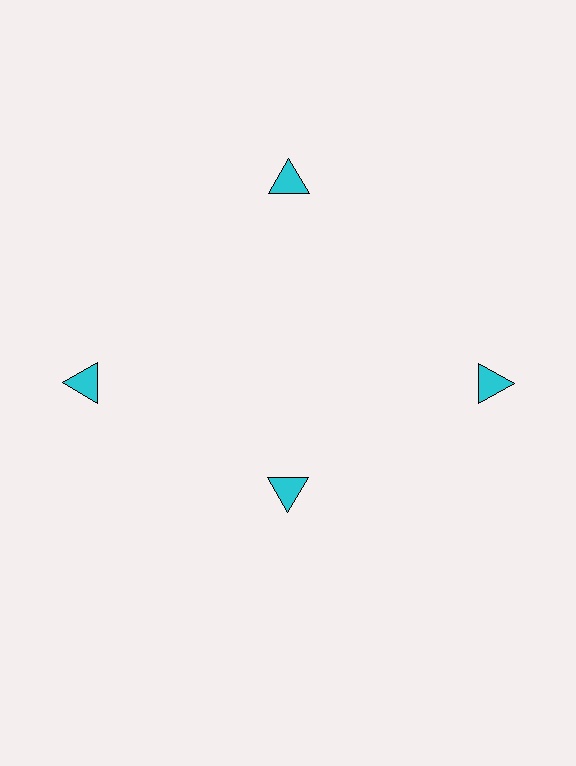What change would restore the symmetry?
The symmetry would be restored by moving it outward, back onto the ring so that all 4 triangles sit at equal angles and equal distance from the center.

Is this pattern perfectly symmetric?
No. The 4 cyan triangles are arranged in a ring, but one element near the 6 o'clock position is pulled inward toward the center, breaking the 4-fold rotational symmetry.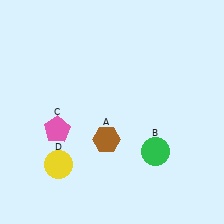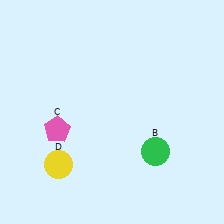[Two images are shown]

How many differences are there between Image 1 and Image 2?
There is 1 difference between the two images.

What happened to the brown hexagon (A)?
The brown hexagon (A) was removed in Image 2. It was in the bottom-left area of Image 1.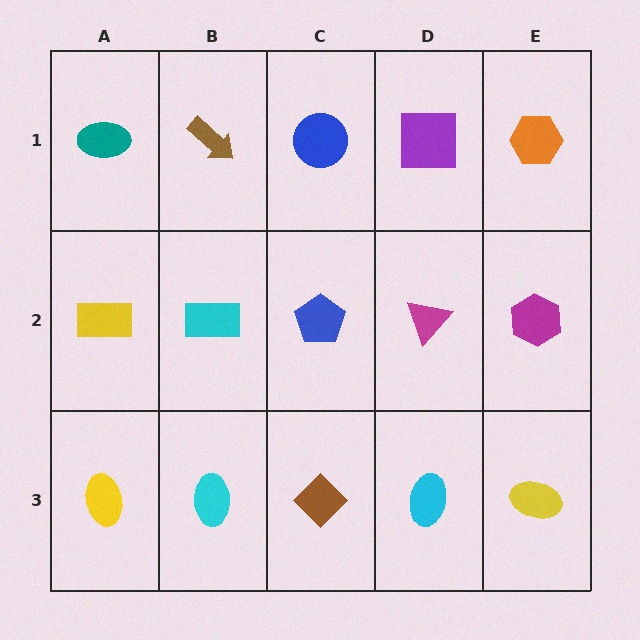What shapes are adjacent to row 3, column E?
A magenta hexagon (row 2, column E), a cyan ellipse (row 3, column D).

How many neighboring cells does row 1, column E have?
2.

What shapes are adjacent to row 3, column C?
A blue pentagon (row 2, column C), a cyan ellipse (row 3, column B), a cyan ellipse (row 3, column D).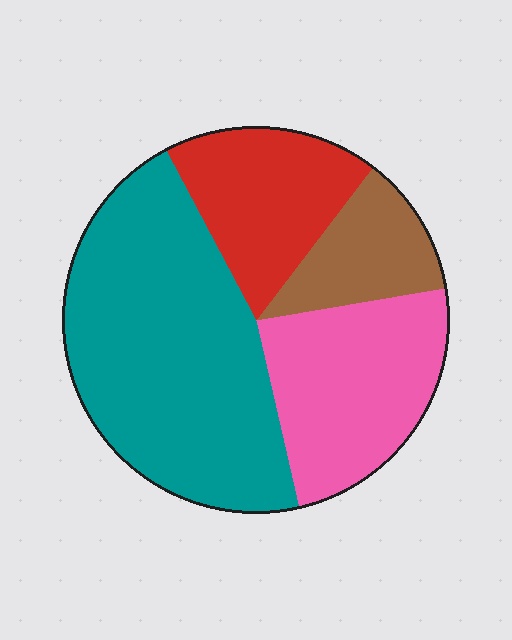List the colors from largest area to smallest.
From largest to smallest: teal, pink, red, brown.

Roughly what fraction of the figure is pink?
Pink takes up about one quarter (1/4) of the figure.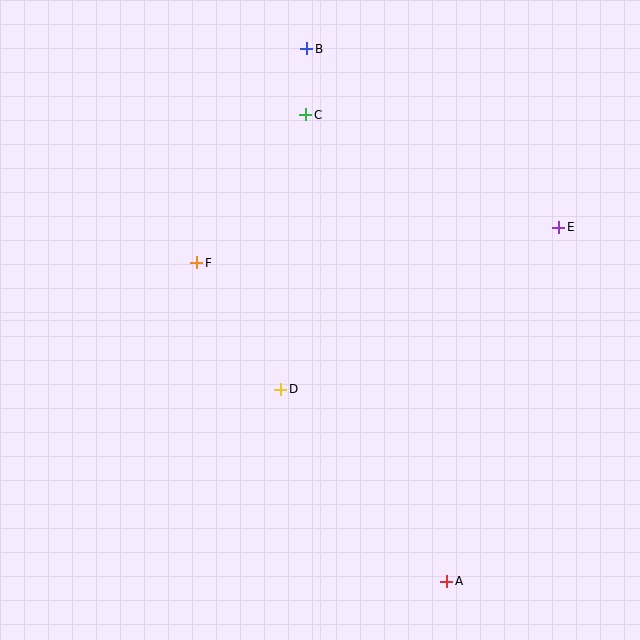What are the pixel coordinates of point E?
Point E is at (559, 227).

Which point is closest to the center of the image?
Point D at (281, 389) is closest to the center.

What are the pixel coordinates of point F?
Point F is at (197, 263).